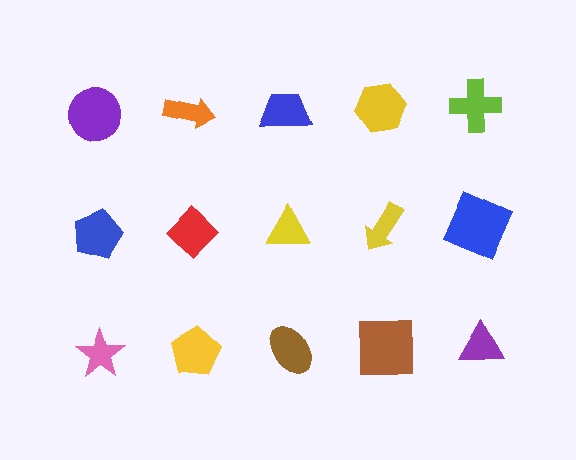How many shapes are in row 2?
5 shapes.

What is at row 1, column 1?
A purple circle.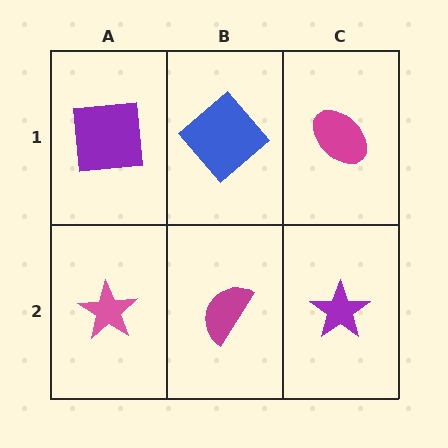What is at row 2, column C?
A purple star.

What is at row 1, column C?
A magenta ellipse.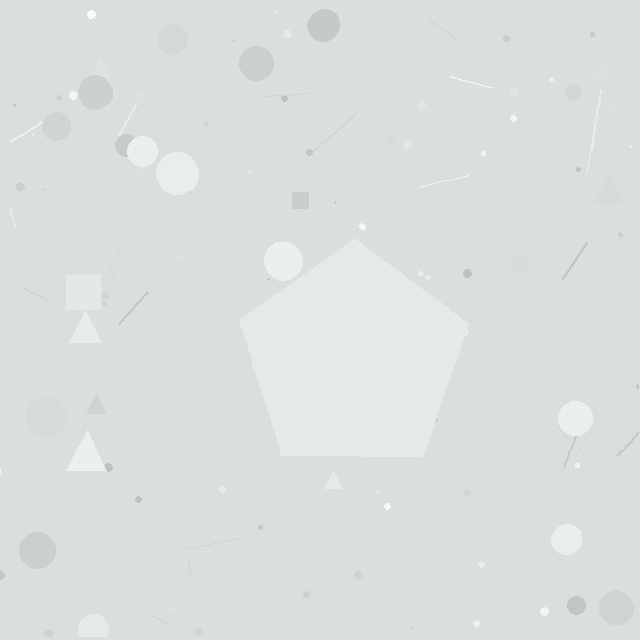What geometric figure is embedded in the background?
A pentagon is embedded in the background.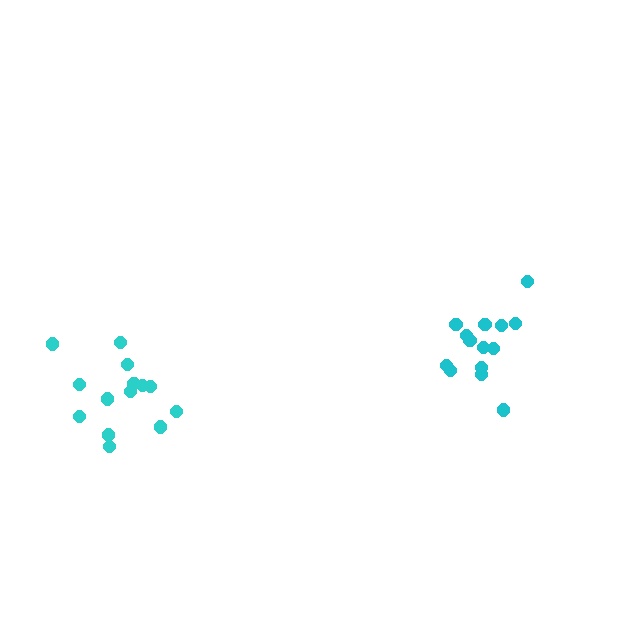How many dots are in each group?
Group 1: 14 dots, Group 2: 14 dots (28 total).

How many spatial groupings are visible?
There are 2 spatial groupings.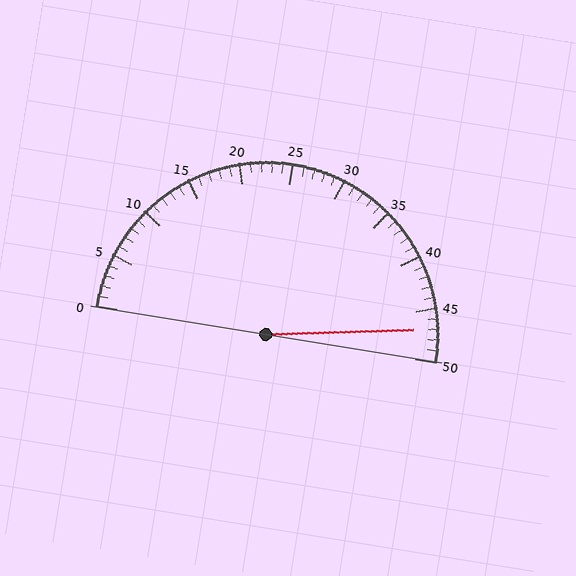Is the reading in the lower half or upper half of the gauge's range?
The reading is in the upper half of the range (0 to 50).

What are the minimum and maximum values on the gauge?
The gauge ranges from 0 to 50.